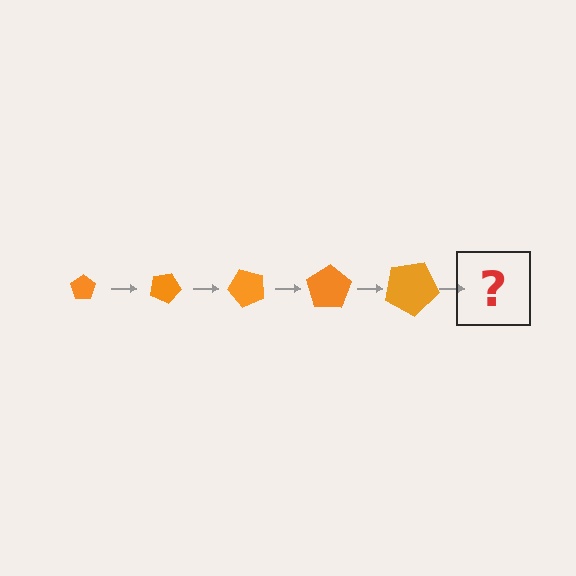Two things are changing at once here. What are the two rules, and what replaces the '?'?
The two rules are that the pentagon grows larger each step and it rotates 25 degrees each step. The '?' should be a pentagon, larger than the previous one and rotated 125 degrees from the start.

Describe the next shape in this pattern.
It should be a pentagon, larger than the previous one and rotated 125 degrees from the start.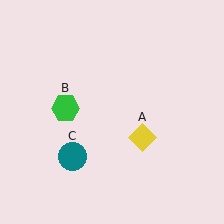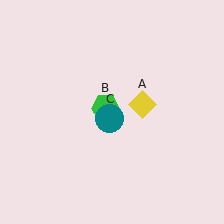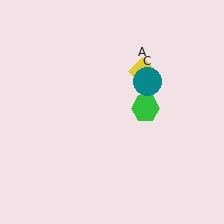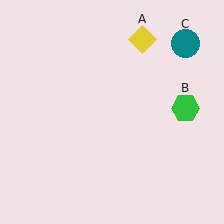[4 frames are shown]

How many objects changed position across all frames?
3 objects changed position: yellow diamond (object A), green hexagon (object B), teal circle (object C).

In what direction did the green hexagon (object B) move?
The green hexagon (object B) moved right.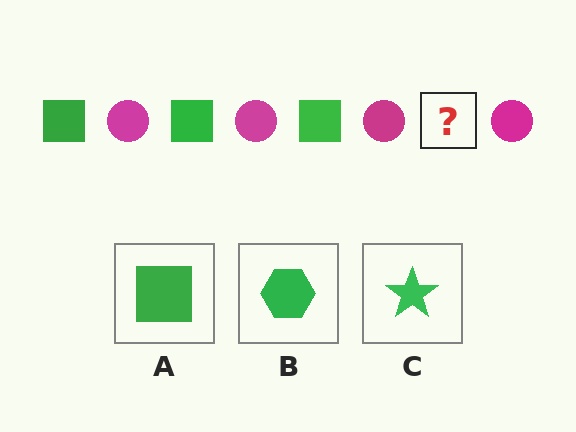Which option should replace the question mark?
Option A.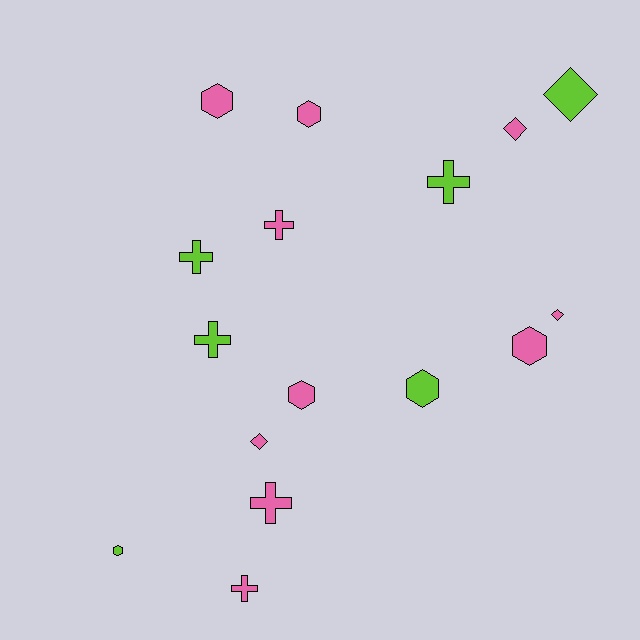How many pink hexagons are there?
There are 4 pink hexagons.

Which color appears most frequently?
Pink, with 10 objects.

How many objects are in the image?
There are 16 objects.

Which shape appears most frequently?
Cross, with 6 objects.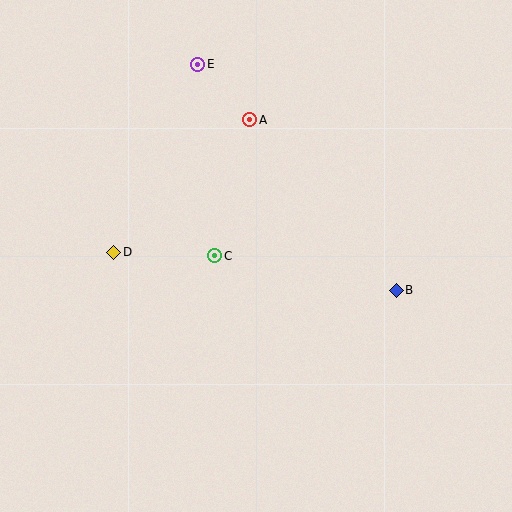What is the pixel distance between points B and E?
The distance between B and E is 301 pixels.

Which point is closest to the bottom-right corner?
Point B is closest to the bottom-right corner.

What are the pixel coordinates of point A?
Point A is at (250, 120).